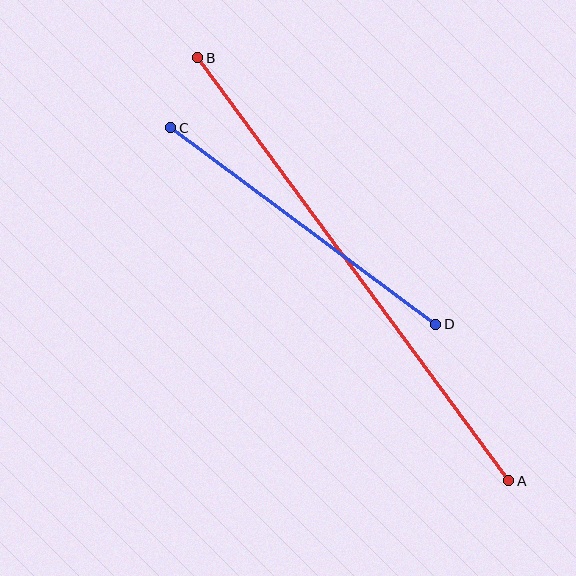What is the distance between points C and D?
The distance is approximately 330 pixels.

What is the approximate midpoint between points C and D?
The midpoint is at approximately (303, 226) pixels.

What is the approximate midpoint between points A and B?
The midpoint is at approximately (353, 269) pixels.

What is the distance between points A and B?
The distance is approximately 525 pixels.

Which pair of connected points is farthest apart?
Points A and B are farthest apart.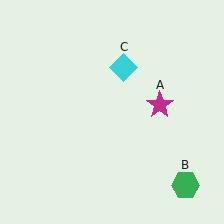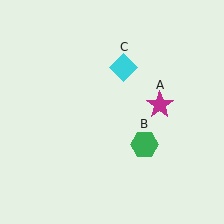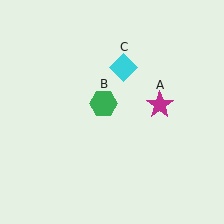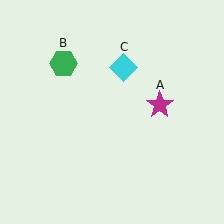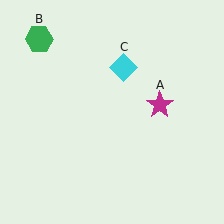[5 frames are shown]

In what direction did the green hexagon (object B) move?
The green hexagon (object B) moved up and to the left.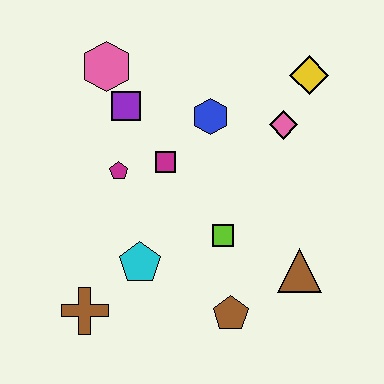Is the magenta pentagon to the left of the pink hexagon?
No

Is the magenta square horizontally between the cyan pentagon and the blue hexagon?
Yes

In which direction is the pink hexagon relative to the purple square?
The pink hexagon is above the purple square.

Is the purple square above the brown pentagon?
Yes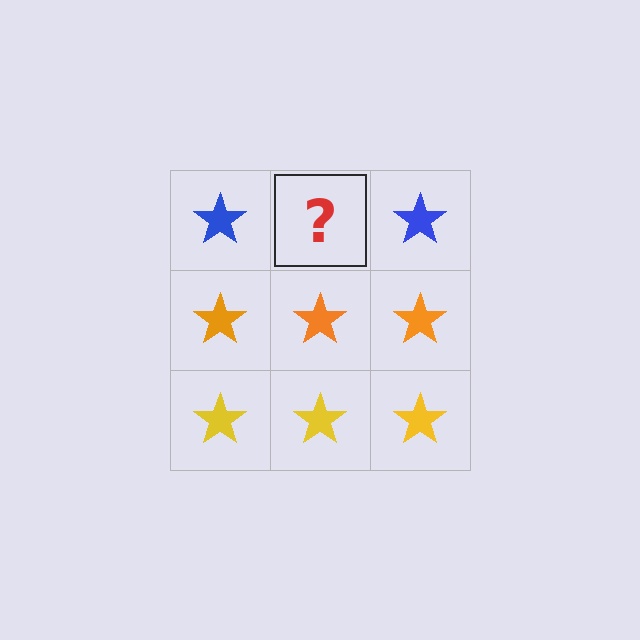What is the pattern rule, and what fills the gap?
The rule is that each row has a consistent color. The gap should be filled with a blue star.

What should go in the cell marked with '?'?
The missing cell should contain a blue star.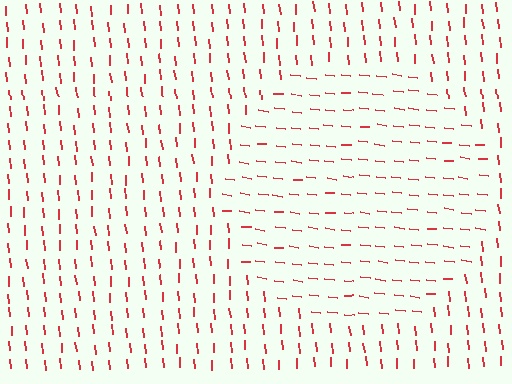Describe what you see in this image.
The image is filled with small red line segments. A circle region in the image has lines oriented differently from the surrounding lines, creating a visible texture boundary.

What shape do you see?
I see a circle.